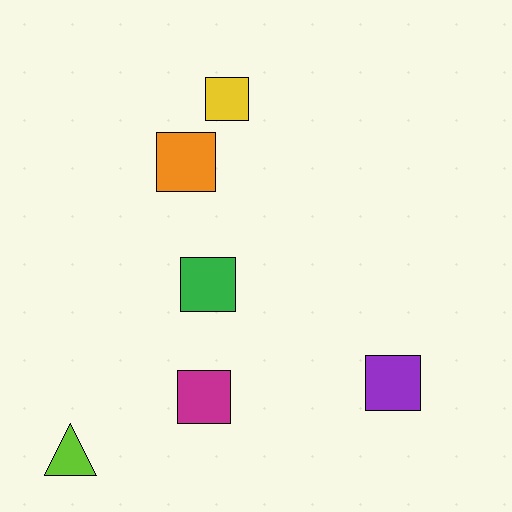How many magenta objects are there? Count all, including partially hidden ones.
There is 1 magenta object.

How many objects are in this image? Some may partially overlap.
There are 6 objects.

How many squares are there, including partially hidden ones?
There are 5 squares.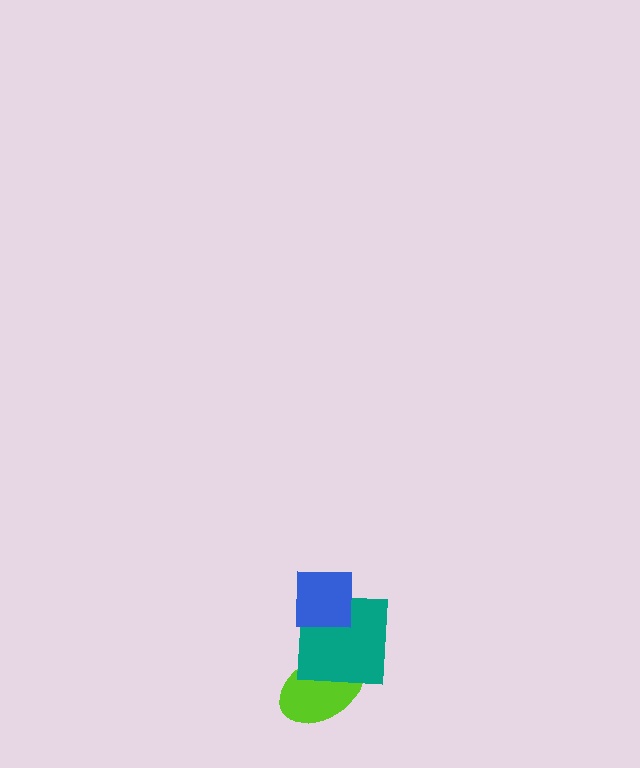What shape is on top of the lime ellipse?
The teal square is on top of the lime ellipse.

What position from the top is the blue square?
The blue square is 1st from the top.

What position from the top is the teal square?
The teal square is 2nd from the top.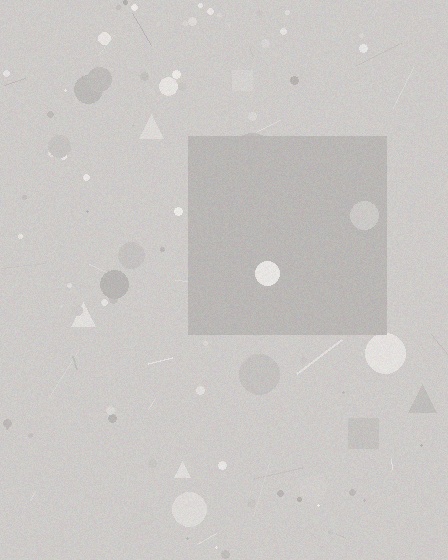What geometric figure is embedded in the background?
A square is embedded in the background.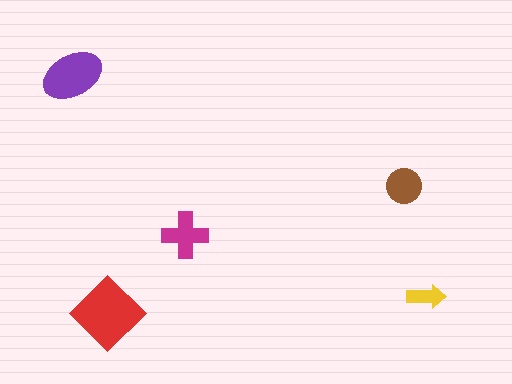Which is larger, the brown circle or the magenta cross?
The magenta cross.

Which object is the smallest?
The yellow arrow.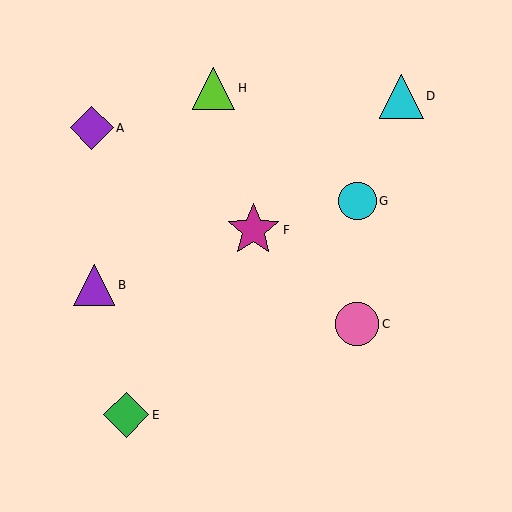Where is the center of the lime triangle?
The center of the lime triangle is at (214, 88).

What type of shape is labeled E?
Shape E is a green diamond.